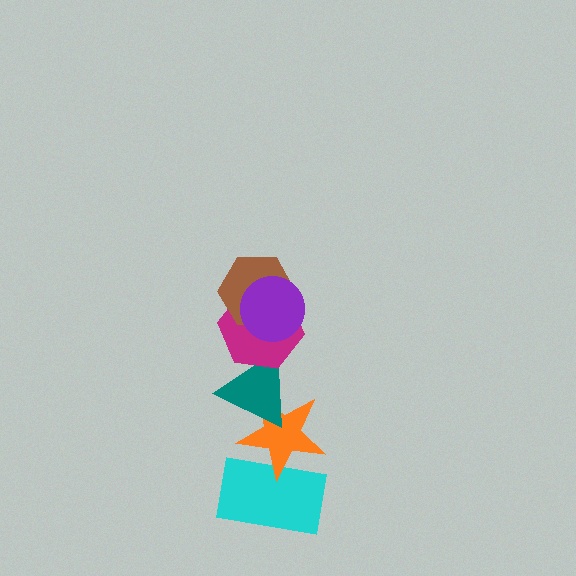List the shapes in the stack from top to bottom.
From top to bottom: the purple circle, the brown hexagon, the magenta hexagon, the teal triangle, the orange star, the cyan rectangle.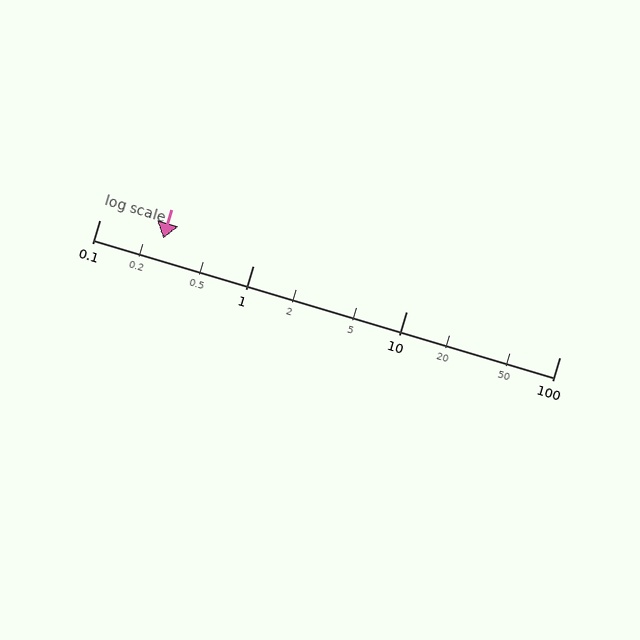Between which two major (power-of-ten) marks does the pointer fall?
The pointer is between 0.1 and 1.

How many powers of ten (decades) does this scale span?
The scale spans 3 decades, from 0.1 to 100.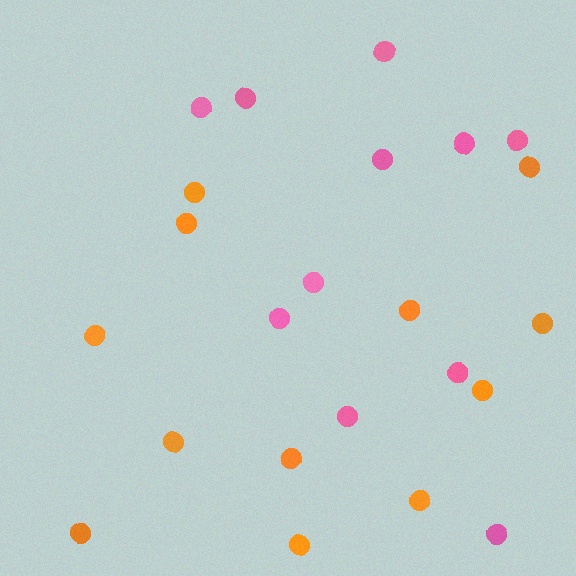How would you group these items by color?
There are 2 groups: one group of orange circles (12) and one group of pink circles (11).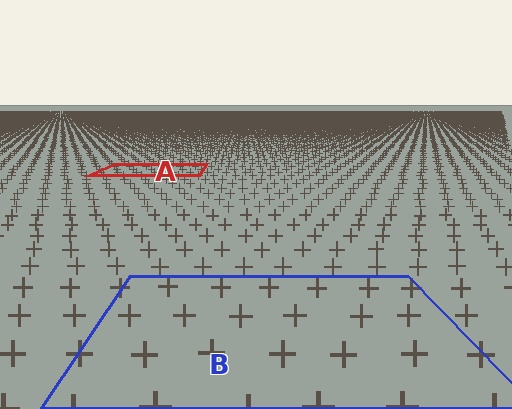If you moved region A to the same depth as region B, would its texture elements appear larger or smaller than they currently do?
They would appear larger. At a closer depth, the same texture elements are projected at a bigger on-screen size.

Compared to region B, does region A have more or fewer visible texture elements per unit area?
Region A has more texture elements per unit area — they are packed more densely because it is farther away.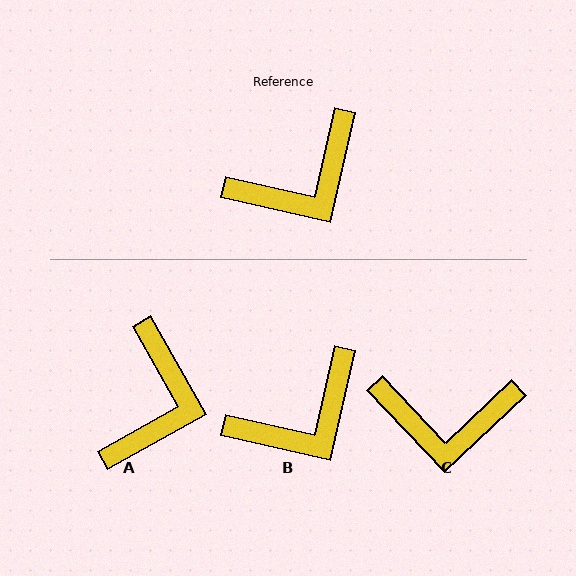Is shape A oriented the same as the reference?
No, it is off by about 42 degrees.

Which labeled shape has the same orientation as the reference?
B.